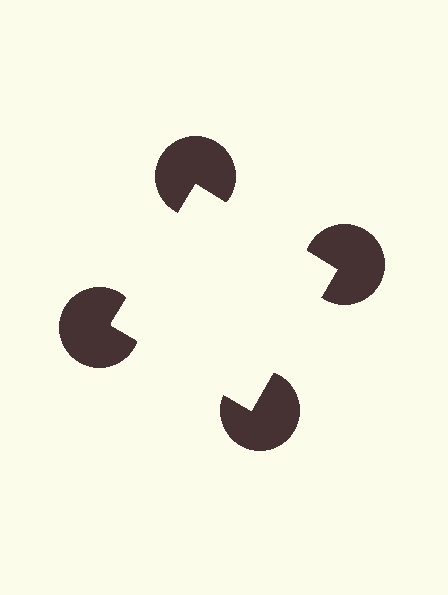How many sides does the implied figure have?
4 sides.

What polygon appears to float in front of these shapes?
An illusory square — its edges are inferred from the aligned wedge cuts in the pac-man discs, not physically drawn.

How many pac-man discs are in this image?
There are 4 — one at each vertex of the illusory square.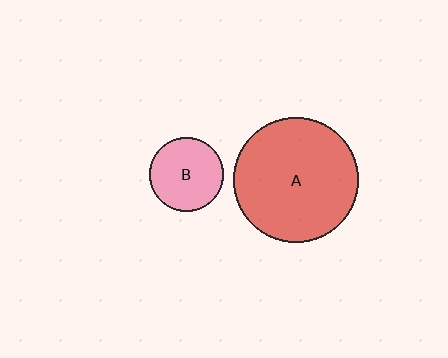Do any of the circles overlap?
No, none of the circles overlap.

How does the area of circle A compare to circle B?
Approximately 2.8 times.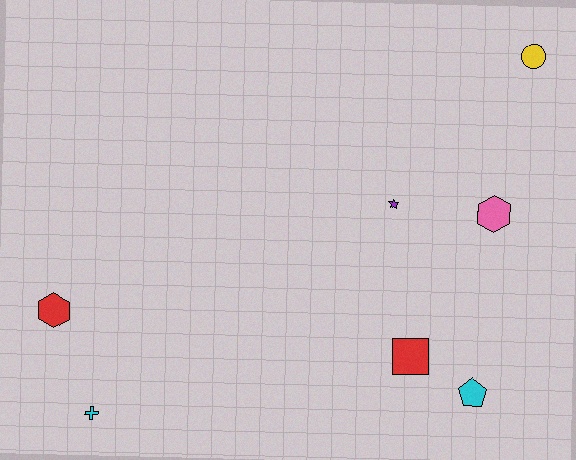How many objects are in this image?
There are 7 objects.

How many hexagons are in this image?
There are 2 hexagons.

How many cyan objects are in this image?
There are 2 cyan objects.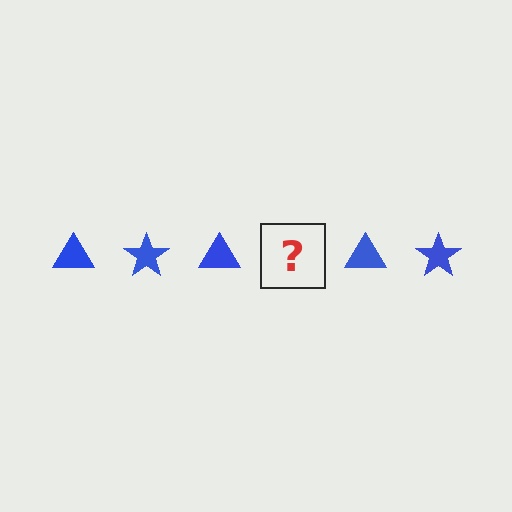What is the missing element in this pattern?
The missing element is a blue star.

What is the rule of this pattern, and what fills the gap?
The rule is that the pattern cycles through triangle, star shapes in blue. The gap should be filled with a blue star.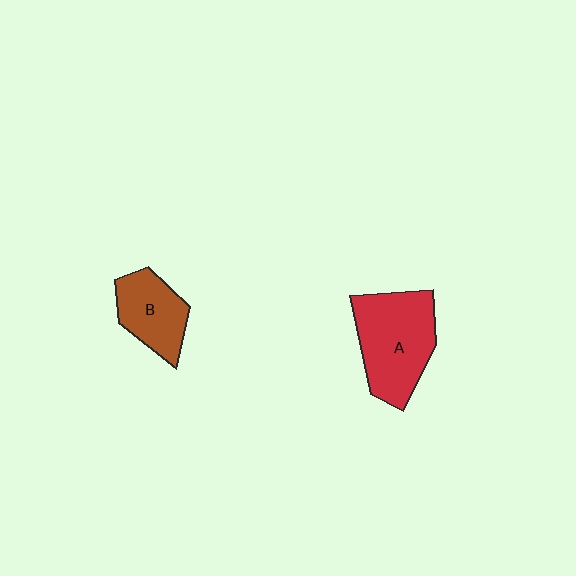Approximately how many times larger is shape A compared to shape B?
Approximately 1.6 times.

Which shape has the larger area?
Shape A (red).